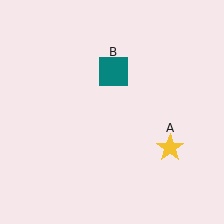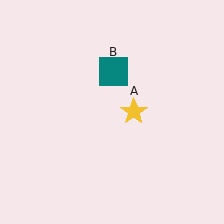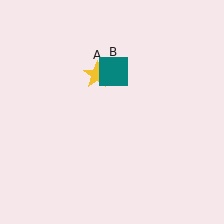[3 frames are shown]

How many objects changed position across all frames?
1 object changed position: yellow star (object A).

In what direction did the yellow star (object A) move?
The yellow star (object A) moved up and to the left.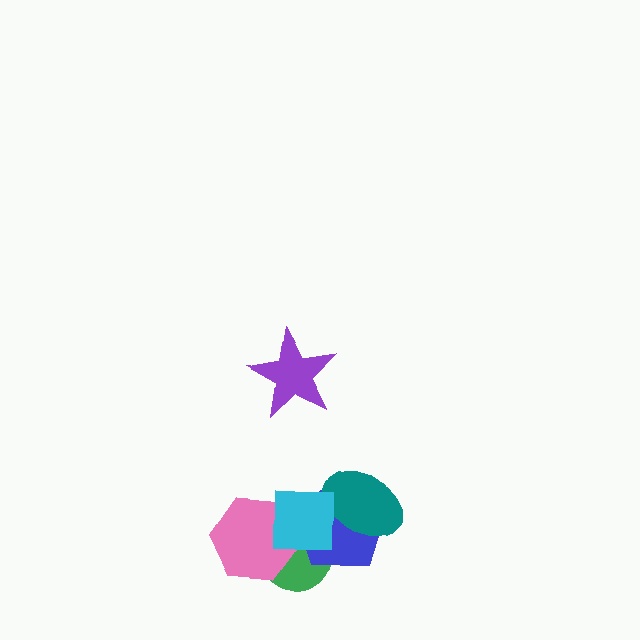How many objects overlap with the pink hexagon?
2 objects overlap with the pink hexagon.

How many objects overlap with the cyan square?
4 objects overlap with the cyan square.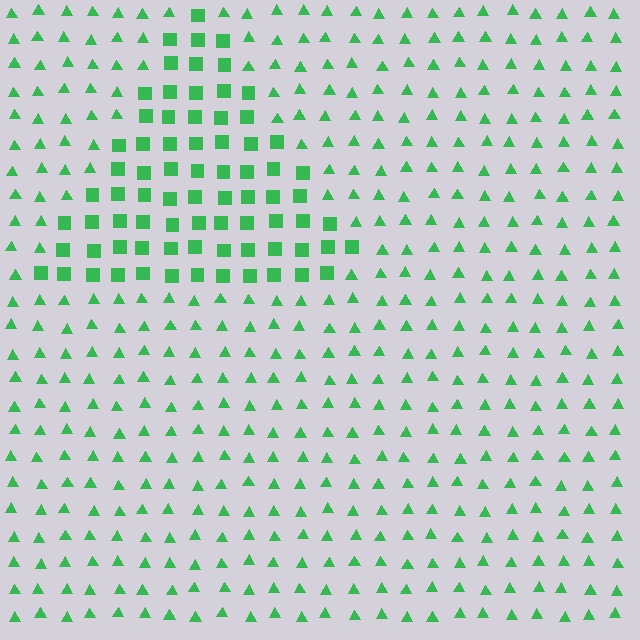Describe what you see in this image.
The image is filled with small green elements arranged in a uniform grid. A triangle-shaped region contains squares, while the surrounding area contains triangles. The boundary is defined purely by the change in element shape.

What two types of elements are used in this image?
The image uses squares inside the triangle region and triangles outside it.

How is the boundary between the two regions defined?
The boundary is defined by a change in element shape: squares inside vs. triangles outside. All elements share the same color and spacing.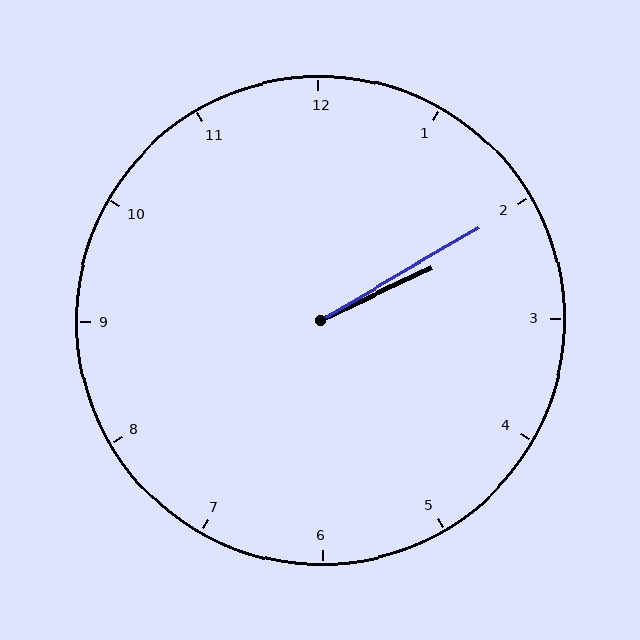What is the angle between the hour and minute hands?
Approximately 5 degrees.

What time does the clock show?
2:10.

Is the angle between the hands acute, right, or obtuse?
It is acute.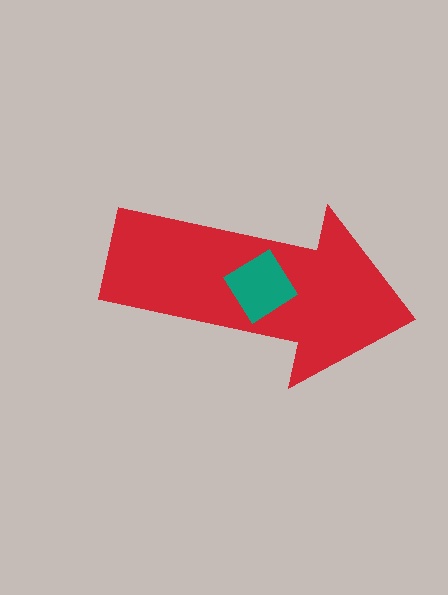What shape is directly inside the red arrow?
The teal diamond.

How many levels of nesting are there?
2.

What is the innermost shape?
The teal diamond.